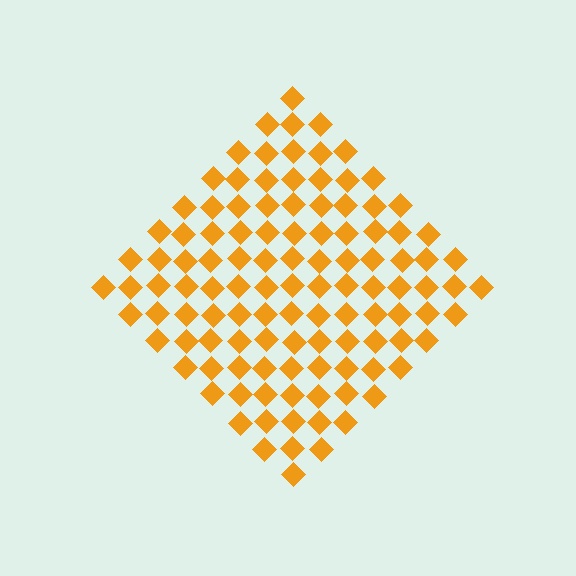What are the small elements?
The small elements are diamonds.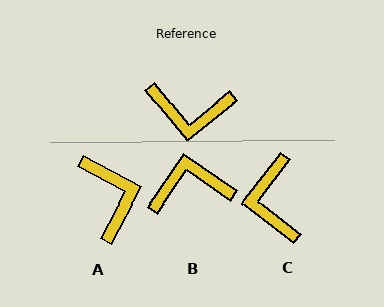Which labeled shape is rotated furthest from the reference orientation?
B, about 164 degrees away.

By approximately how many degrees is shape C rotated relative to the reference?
Approximately 77 degrees clockwise.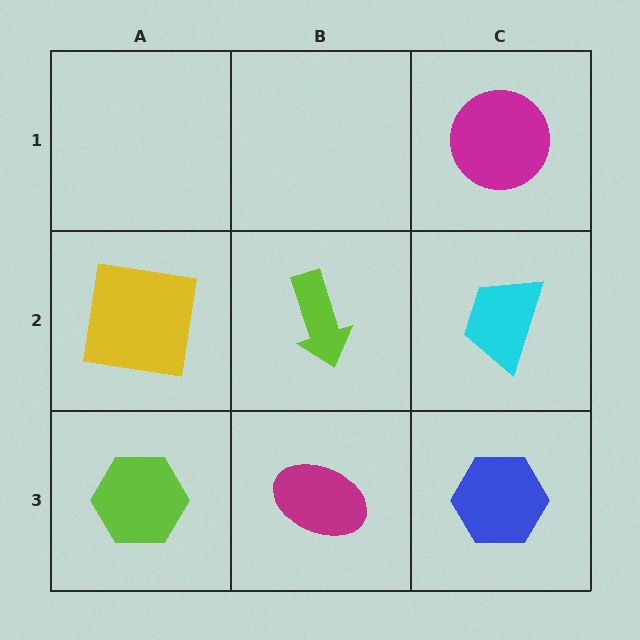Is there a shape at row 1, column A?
No, that cell is empty.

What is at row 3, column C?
A blue hexagon.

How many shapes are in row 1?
1 shape.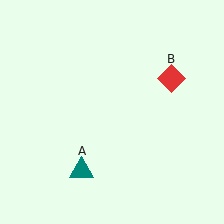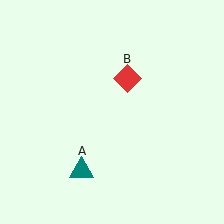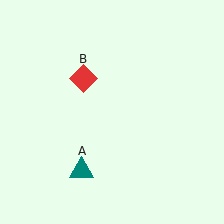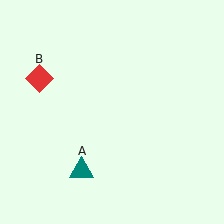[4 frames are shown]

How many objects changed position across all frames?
1 object changed position: red diamond (object B).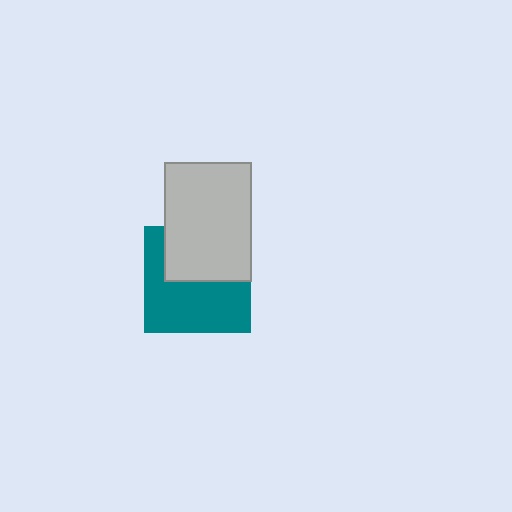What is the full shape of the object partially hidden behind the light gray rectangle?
The partially hidden object is a teal square.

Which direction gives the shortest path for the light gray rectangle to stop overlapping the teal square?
Moving up gives the shortest separation.